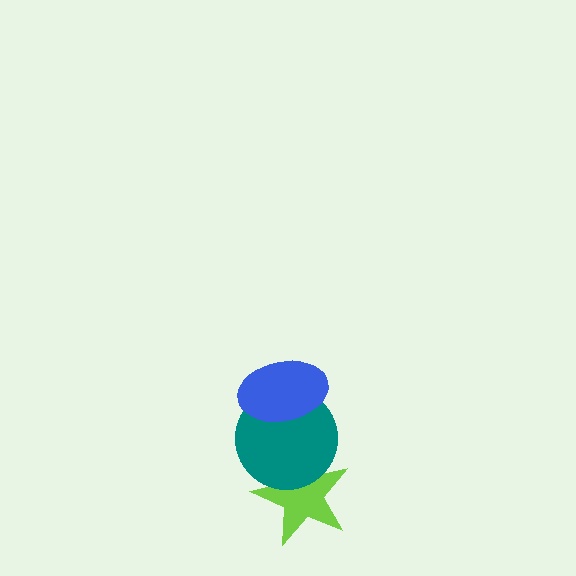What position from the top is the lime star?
The lime star is 3rd from the top.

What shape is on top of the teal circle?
The blue ellipse is on top of the teal circle.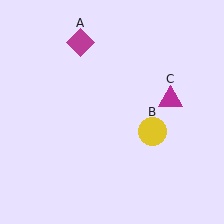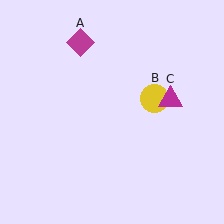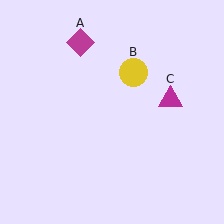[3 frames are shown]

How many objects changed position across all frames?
1 object changed position: yellow circle (object B).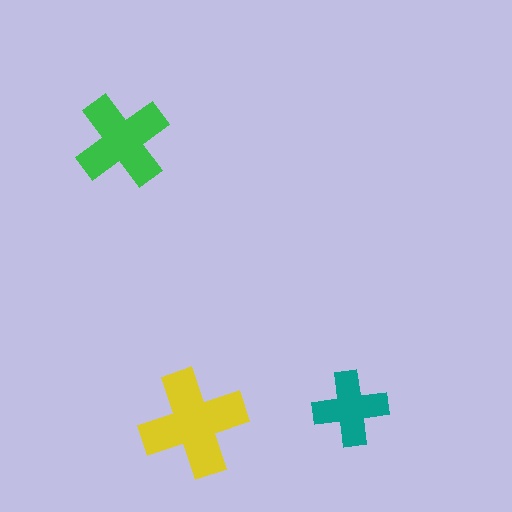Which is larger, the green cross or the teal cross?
The green one.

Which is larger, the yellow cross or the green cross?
The yellow one.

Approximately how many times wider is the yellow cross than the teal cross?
About 1.5 times wider.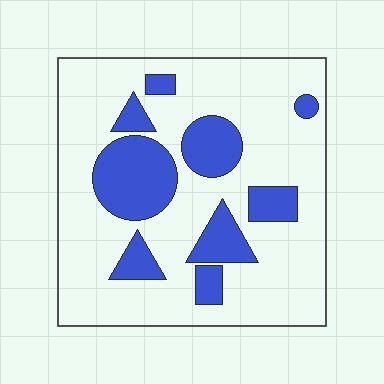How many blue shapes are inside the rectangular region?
9.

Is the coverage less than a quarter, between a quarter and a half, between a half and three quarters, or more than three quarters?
Less than a quarter.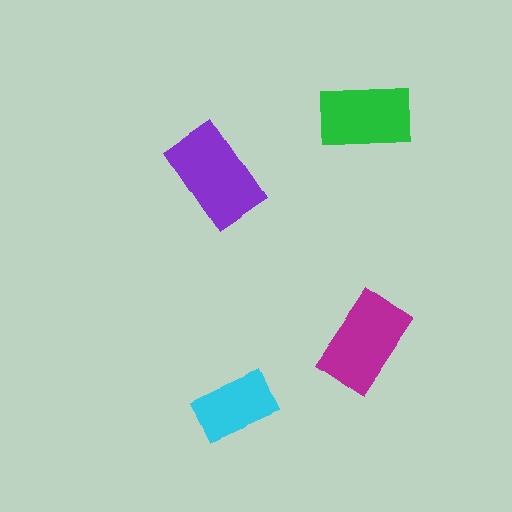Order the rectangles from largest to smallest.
the purple one, the magenta one, the green one, the cyan one.